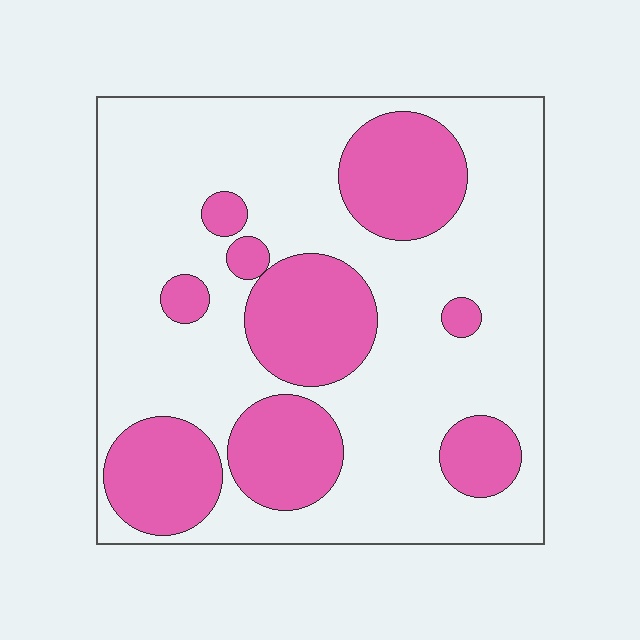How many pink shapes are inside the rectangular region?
9.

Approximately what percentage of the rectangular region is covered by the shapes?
Approximately 30%.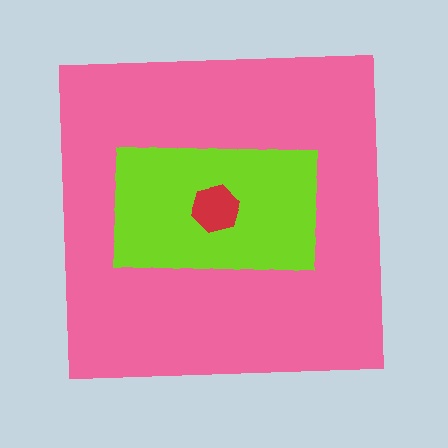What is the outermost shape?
The pink square.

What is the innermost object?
The red hexagon.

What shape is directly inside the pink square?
The lime rectangle.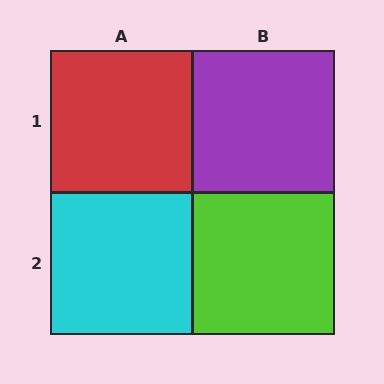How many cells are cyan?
1 cell is cyan.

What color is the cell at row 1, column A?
Red.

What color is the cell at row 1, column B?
Purple.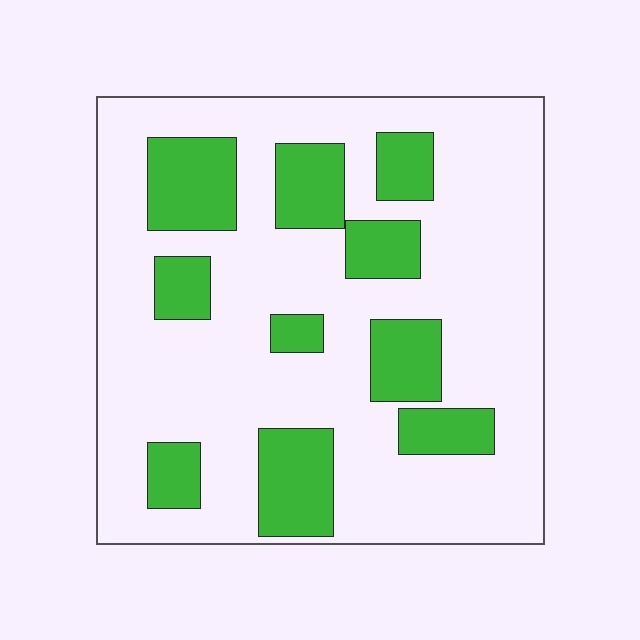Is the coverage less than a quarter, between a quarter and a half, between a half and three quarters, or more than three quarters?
Between a quarter and a half.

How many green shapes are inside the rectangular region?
10.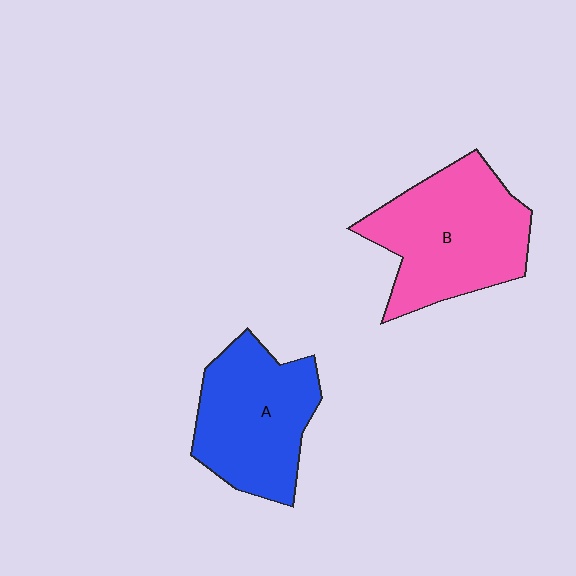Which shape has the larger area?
Shape B (pink).